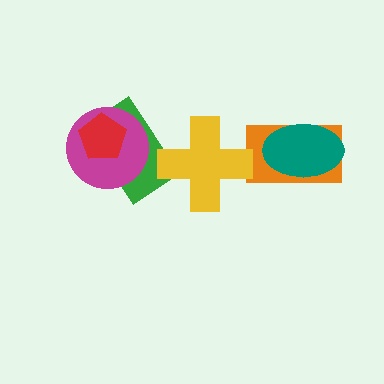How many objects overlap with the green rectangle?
3 objects overlap with the green rectangle.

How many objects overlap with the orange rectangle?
1 object overlaps with the orange rectangle.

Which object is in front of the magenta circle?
The red pentagon is in front of the magenta circle.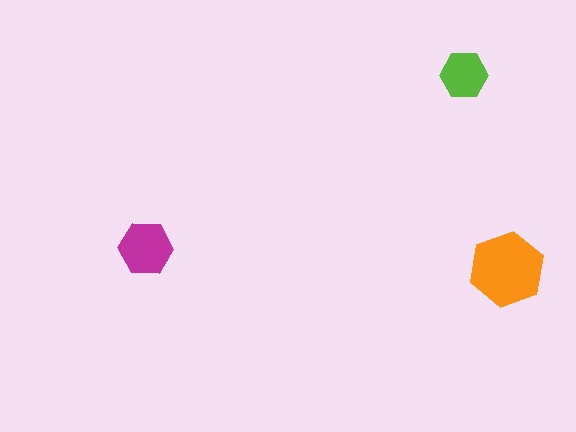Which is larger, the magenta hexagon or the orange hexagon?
The orange one.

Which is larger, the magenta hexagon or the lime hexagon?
The magenta one.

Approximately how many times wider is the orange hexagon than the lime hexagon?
About 1.5 times wider.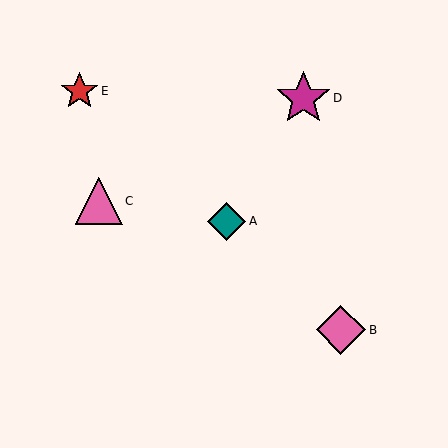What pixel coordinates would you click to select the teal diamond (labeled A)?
Click at (226, 221) to select the teal diamond A.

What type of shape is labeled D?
Shape D is a magenta star.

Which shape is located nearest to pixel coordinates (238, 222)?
The teal diamond (labeled A) at (226, 221) is nearest to that location.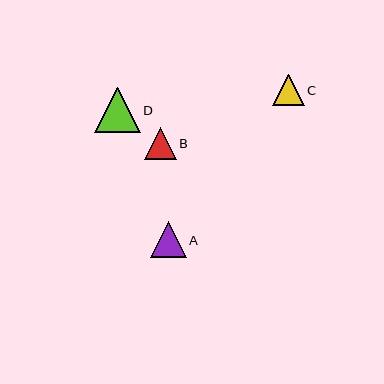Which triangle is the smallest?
Triangle C is the smallest with a size of approximately 31 pixels.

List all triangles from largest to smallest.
From largest to smallest: D, A, B, C.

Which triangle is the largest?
Triangle D is the largest with a size of approximately 45 pixels.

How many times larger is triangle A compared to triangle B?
Triangle A is approximately 1.1 times the size of triangle B.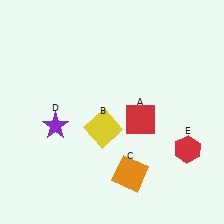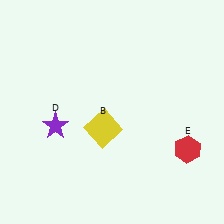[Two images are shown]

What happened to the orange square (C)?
The orange square (C) was removed in Image 2. It was in the bottom-right area of Image 1.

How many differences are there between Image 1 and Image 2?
There are 2 differences between the two images.